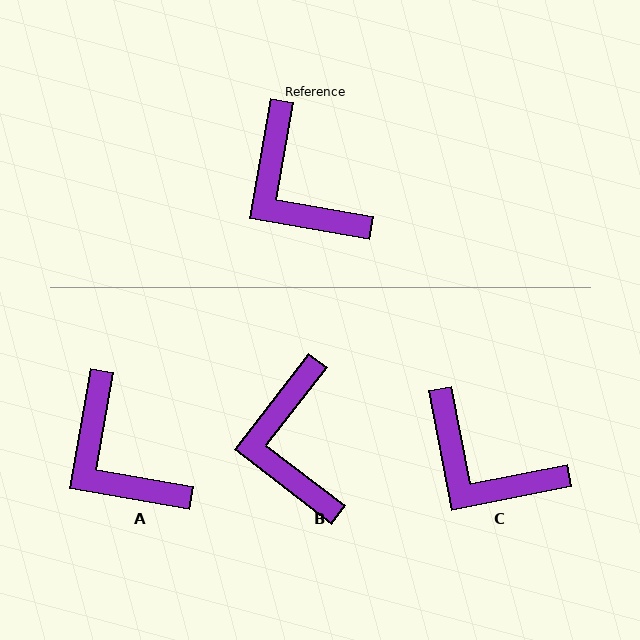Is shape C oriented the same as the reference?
No, it is off by about 21 degrees.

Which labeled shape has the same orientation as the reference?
A.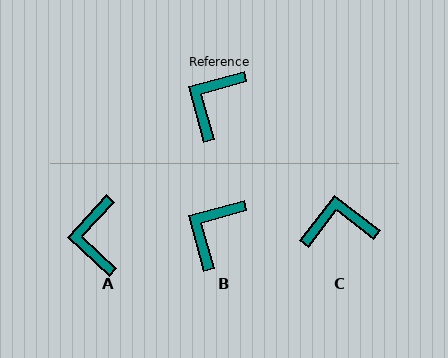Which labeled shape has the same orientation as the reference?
B.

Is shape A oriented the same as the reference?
No, it is off by about 31 degrees.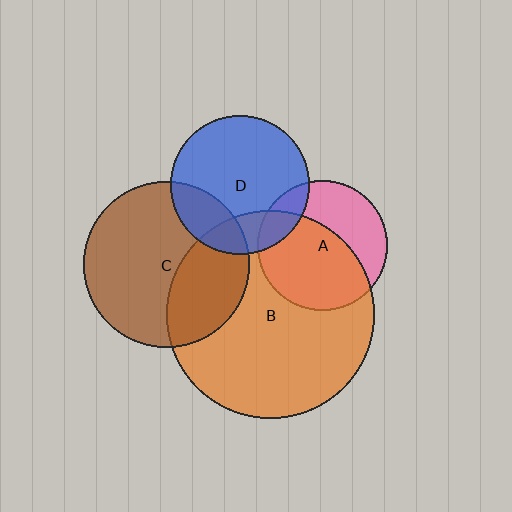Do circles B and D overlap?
Yes.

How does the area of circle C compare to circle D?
Approximately 1.4 times.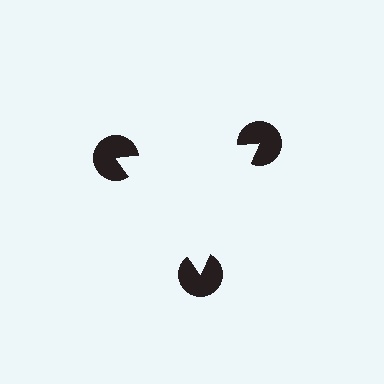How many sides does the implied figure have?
3 sides.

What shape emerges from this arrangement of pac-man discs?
An illusory triangle — its edges are inferred from the aligned wedge cuts in the pac-man discs, not physically drawn.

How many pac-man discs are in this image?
There are 3 — one at each vertex of the illusory triangle.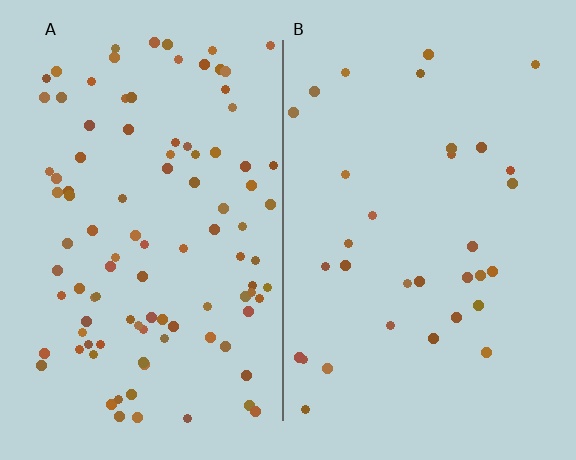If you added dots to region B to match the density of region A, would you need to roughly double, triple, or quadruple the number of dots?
Approximately triple.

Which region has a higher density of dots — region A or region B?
A (the left).